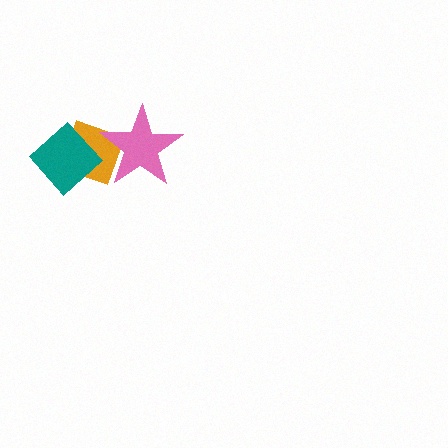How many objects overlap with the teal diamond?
1 object overlaps with the teal diamond.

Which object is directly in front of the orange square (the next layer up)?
The teal diamond is directly in front of the orange square.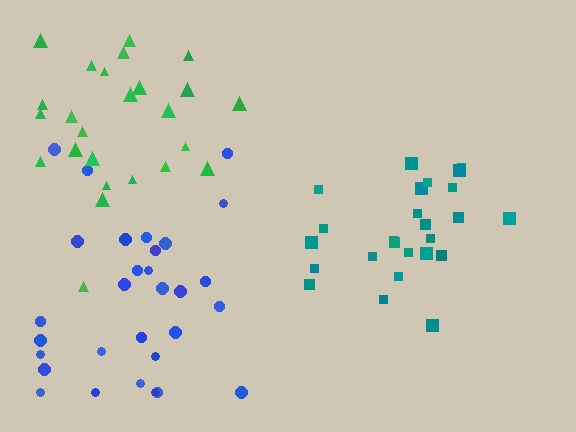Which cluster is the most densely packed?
Teal.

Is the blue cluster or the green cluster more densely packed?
Blue.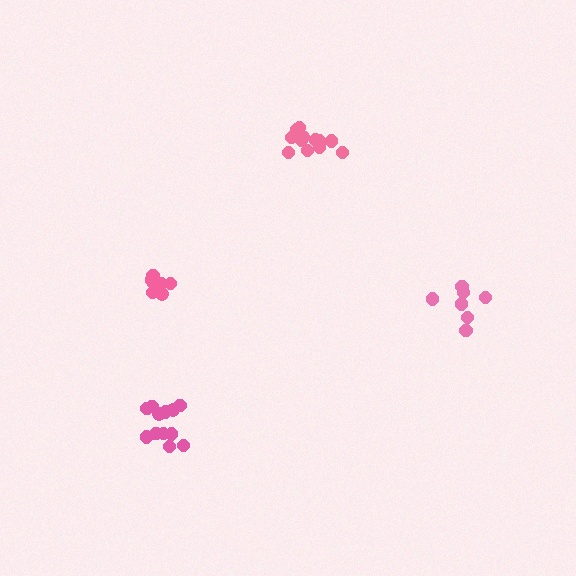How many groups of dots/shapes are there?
There are 4 groups.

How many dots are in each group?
Group 1: 7 dots, Group 2: 7 dots, Group 3: 12 dots, Group 4: 12 dots (38 total).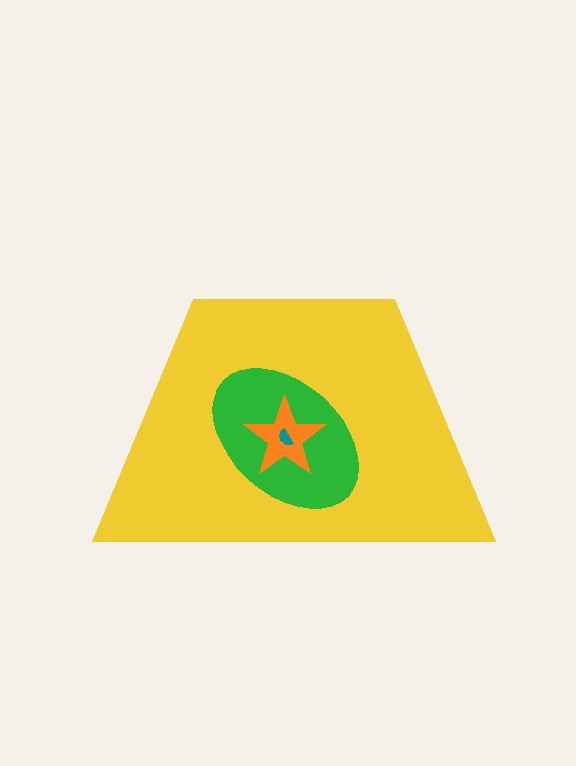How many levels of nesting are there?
4.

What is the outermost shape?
The yellow trapezoid.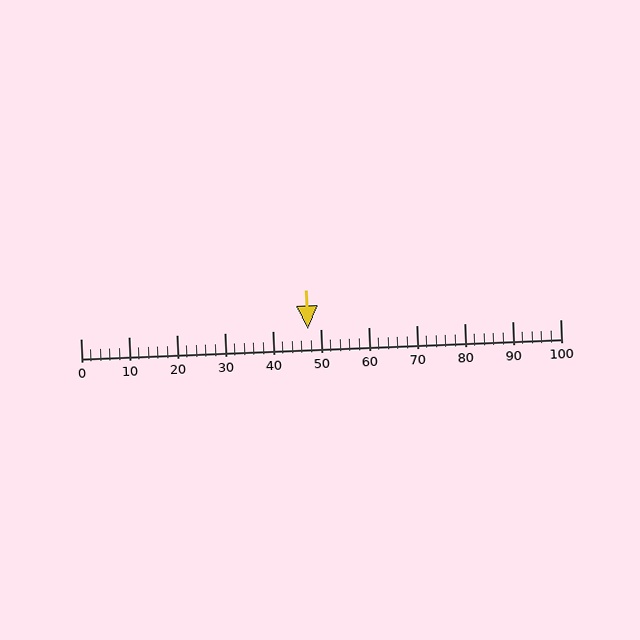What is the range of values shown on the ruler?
The ruler shows values from 0 to 100.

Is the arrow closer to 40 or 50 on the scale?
The arrow is closer to 50.